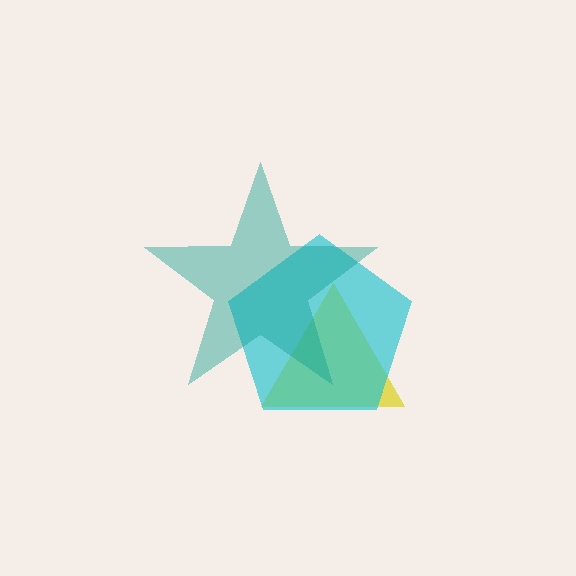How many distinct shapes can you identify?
There are 3 distinct shapes: a yellow triangle, a cyan pentagon, a teal star.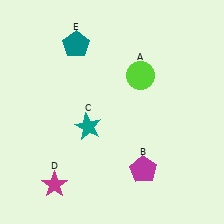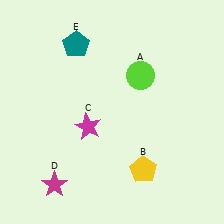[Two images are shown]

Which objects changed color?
B changed from magenta to yellow. C changed from teal to magenta.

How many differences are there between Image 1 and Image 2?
There are 2 differences between the two images.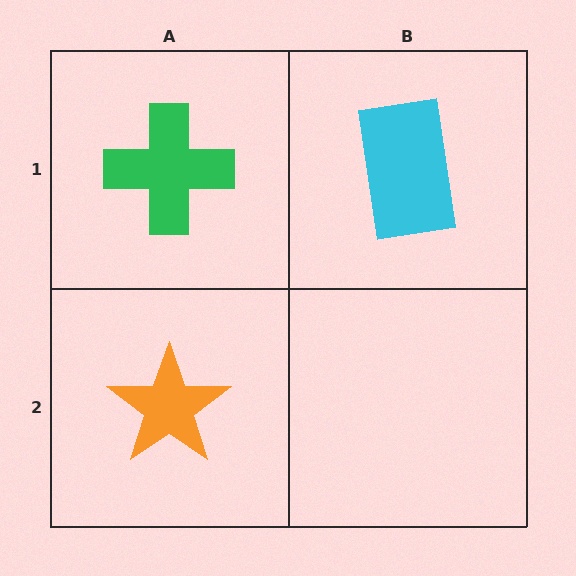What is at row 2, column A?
An orange star.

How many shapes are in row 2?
1 shape.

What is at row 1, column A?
A green cross.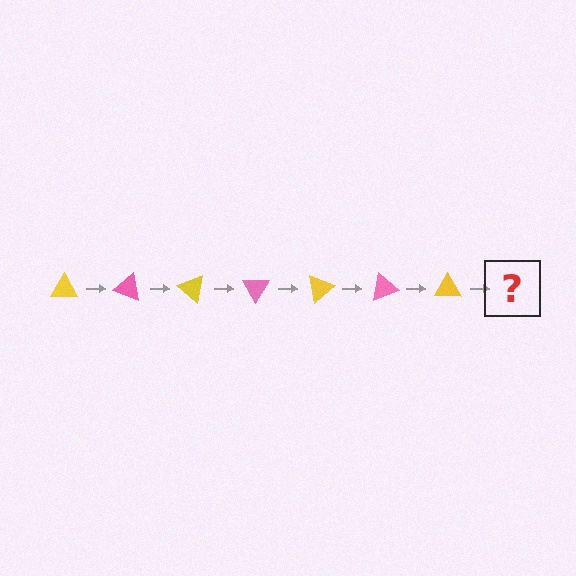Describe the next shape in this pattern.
It should be a pink triangle, rotated 140 degrees from the start.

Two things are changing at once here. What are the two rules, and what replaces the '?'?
The two rules are that it rotates 20 degrees each step and the color cycles through yellow and pink. The '?' should be a pink triangle, rotated 140 degrees from the start.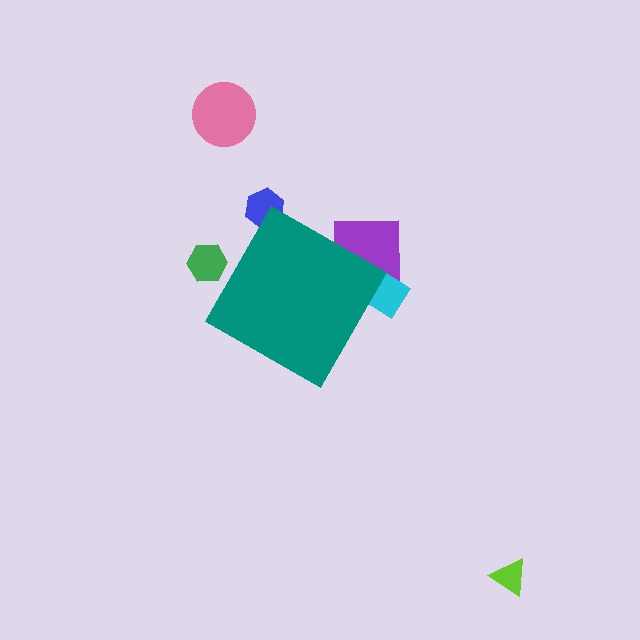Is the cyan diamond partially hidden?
Yes, the cyan diamond is partially hidden behind the teal diamond.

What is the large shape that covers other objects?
A teal diamond.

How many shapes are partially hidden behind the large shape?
4 shapes are partially hidden.